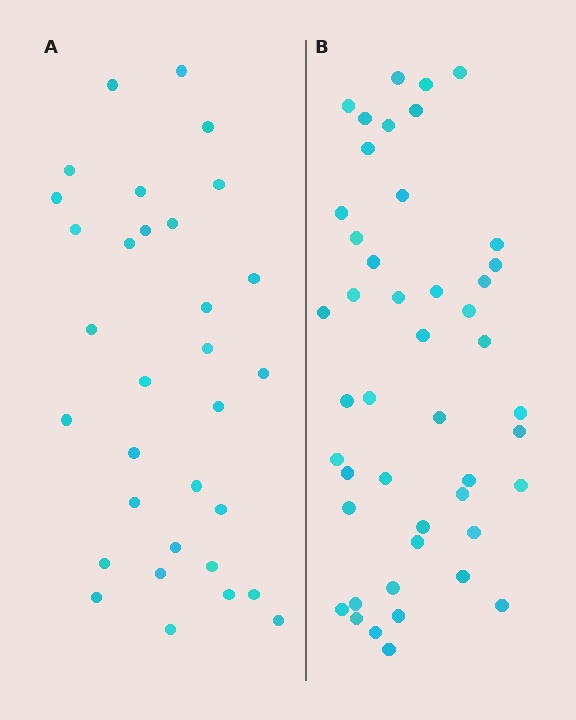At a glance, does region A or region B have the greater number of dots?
Region B (the right region) has more dots.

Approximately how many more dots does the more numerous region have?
Region B has approximately 15 more dots than region A.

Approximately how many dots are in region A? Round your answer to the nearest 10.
About 30 dots. (The exact count is 32, which rounds to 30.)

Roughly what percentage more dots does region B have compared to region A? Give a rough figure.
About 45% more.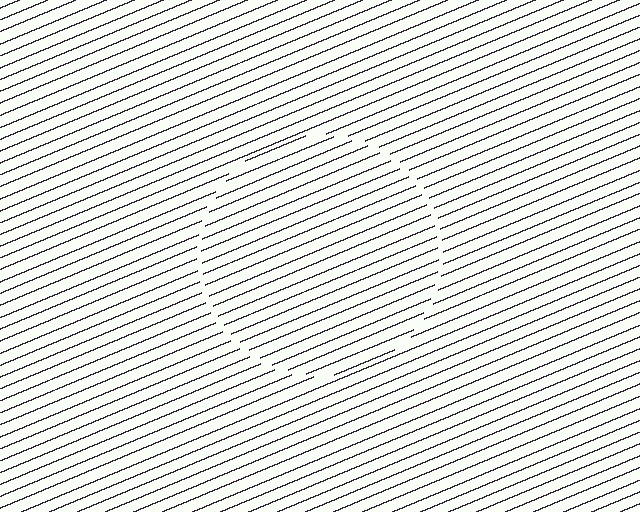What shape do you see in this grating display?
An illusory circle. The interior of the shape contains the same grating, shifted by half a period — the contour is defined by the phase discontinuity where line-ends from the inner and outer gratings abut.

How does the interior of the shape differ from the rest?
The interior of the shape contains the same grating, shifted by half a period — the contour is defined by the phase discontinuity where line-ends from the inner and outer gratings abut.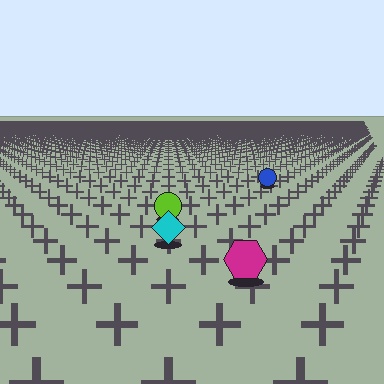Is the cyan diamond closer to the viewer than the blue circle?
Yes. The cyan diamond is closer — you can tell from the texture gradient: the ground texture is coarser near it.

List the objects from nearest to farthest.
From nearest to farthest: the magenta hexagon, the cyan diamond, the lime circle, the blue circle.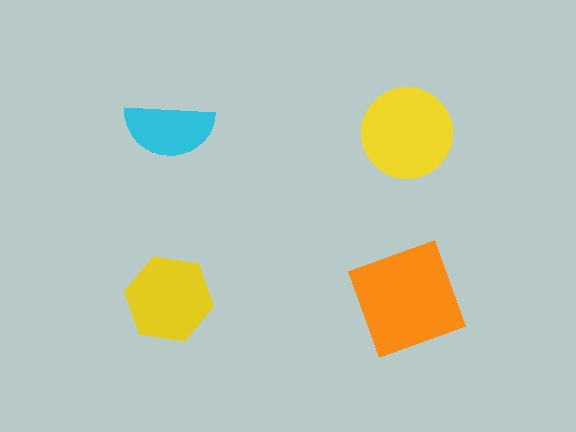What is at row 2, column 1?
A yellow hexagon.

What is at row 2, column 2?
An orange square.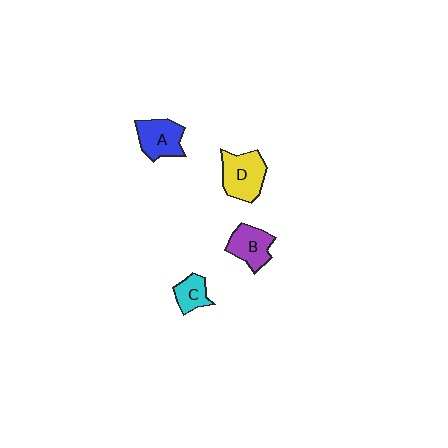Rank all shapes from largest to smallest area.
From largest to smallest: D (yellow), A (blue), B (purple), C (cyan).